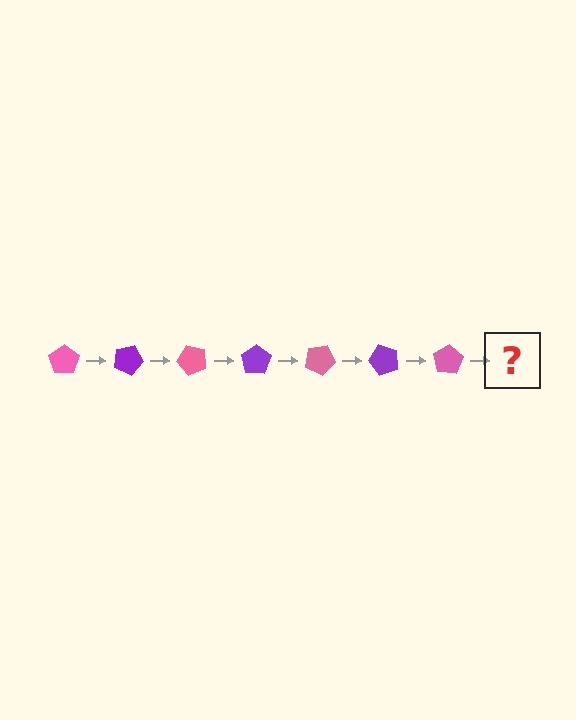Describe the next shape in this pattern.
It should be a purple pentagon, rotated 175 degrees from the start.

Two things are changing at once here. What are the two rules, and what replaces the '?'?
The two rules are that it rotates 25 degrees each step and the color cycles through pink and purple. The '?' should be a purple pentagon, rotated 175 degrees from the start.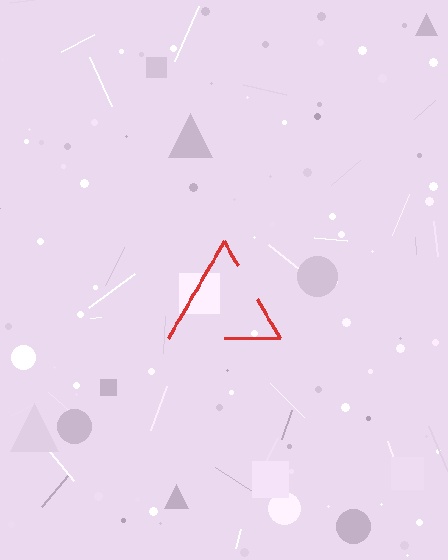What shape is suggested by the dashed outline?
The dashed outline suggests a triangle.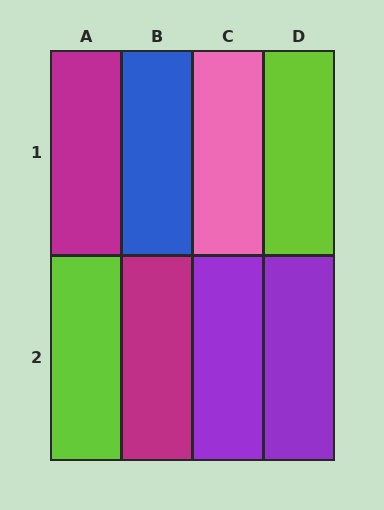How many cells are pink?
1 cell is pink.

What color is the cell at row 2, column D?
Purple.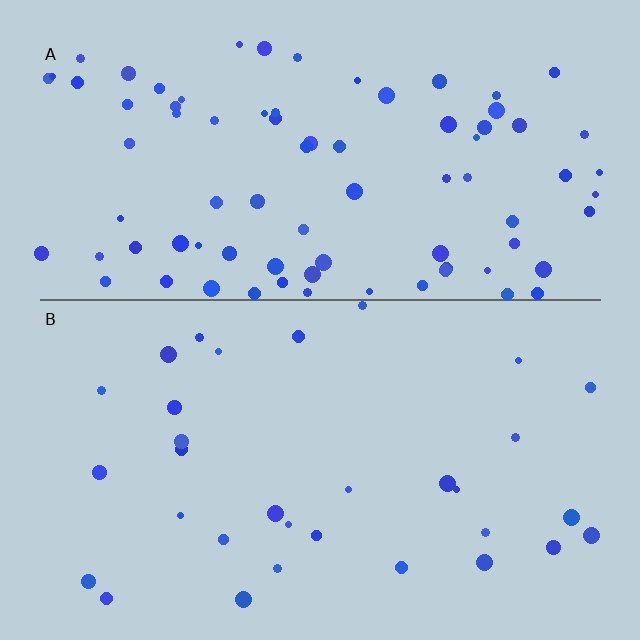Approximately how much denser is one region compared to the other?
Approximately 2.6× — region A over region B.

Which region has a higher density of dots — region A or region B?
A (the top).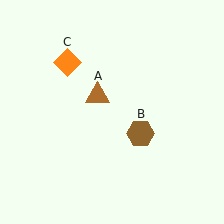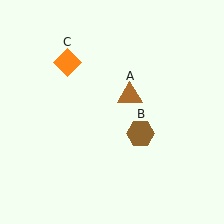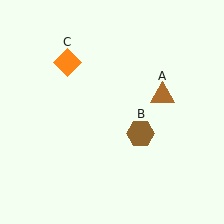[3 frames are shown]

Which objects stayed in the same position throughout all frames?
Brown hexagon (object B) and orange diamond (object C) remained stationary.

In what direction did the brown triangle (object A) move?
The brown triangle (object A) moved right.